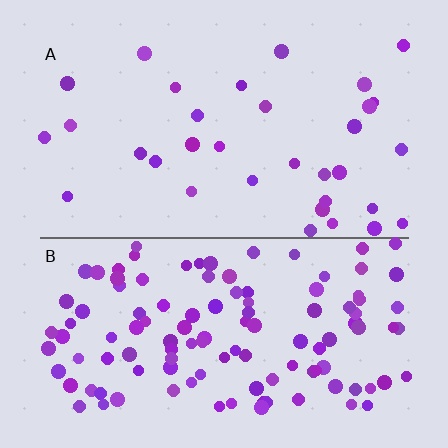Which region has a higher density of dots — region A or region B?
B (the bottom).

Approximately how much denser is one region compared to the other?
Approximately 3.5× — region B over region A.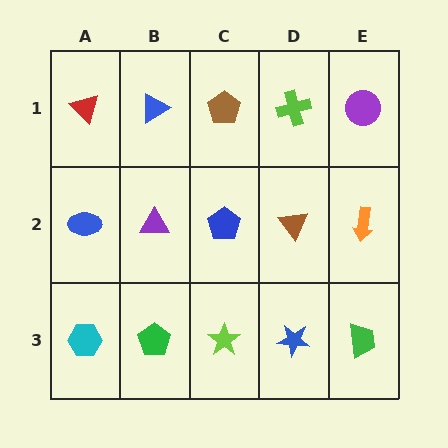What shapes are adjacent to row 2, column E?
A purple circle (row 1, column E), a green trapezoid (row 3, column E), a brown triangle (row 2, column D).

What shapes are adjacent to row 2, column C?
A brown pentagon (row 1, column C), a lime star (row 3, column C), a purple triangle (row 2, column B), a brown triangle (row 2, column D).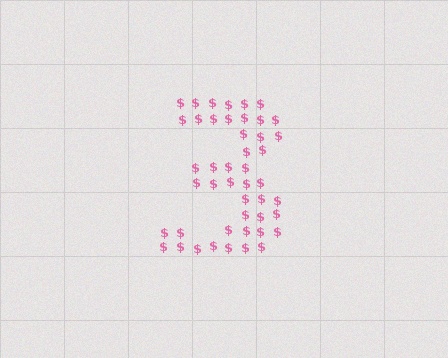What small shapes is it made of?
It is made of small dollar signs.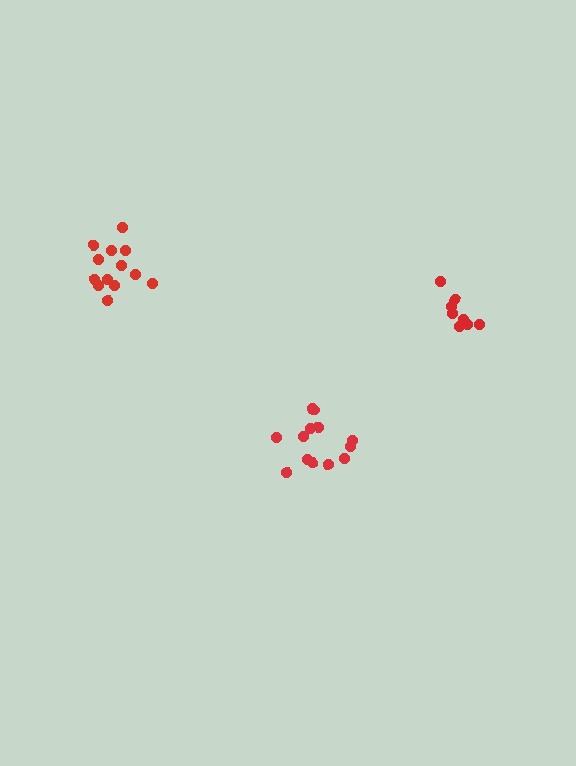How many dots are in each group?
Group 1: 8 dots, Group 2: 13 dots, Group 3: 13 dots (34 total).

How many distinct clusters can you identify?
There are 3 distinct clusters.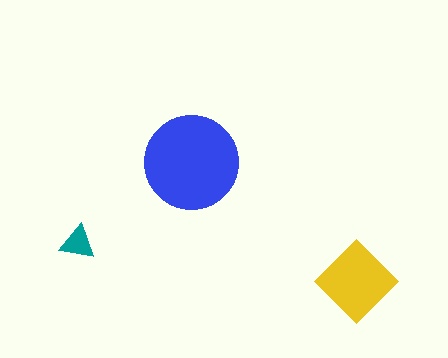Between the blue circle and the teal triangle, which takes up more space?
The blue circle.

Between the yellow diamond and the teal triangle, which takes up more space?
The yellow diamond.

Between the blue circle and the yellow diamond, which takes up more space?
The blue circle.